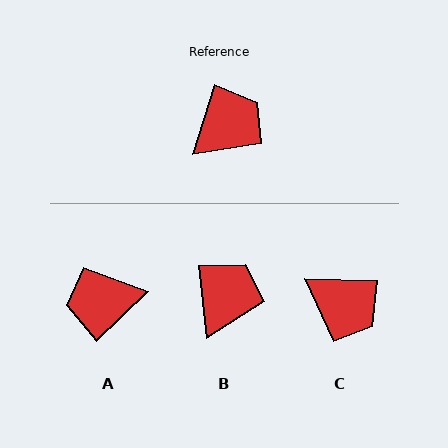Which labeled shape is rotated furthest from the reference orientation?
A, about 151 degrees away.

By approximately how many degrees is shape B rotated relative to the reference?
Approximately 24 degrees counter-clockwise.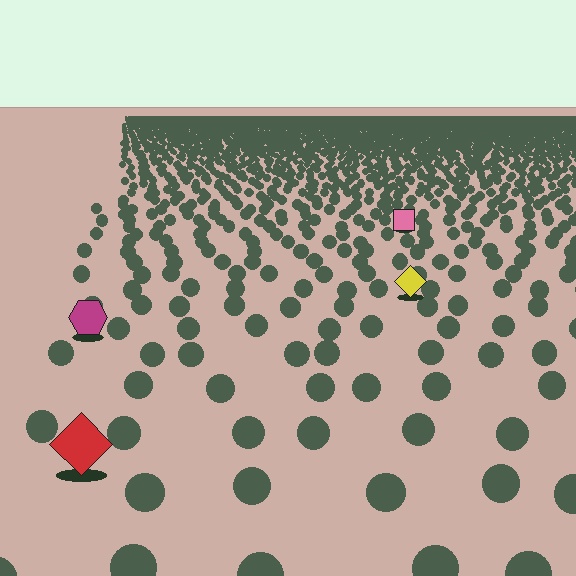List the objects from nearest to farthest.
From nearest to farthest: the red diamond, the magenta hexagon, the yellow diamond, the pink square.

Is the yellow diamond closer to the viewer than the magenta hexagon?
No. The magenta hexagon is closer — you can tell from the texture gradient: the ground texture is coarser near it.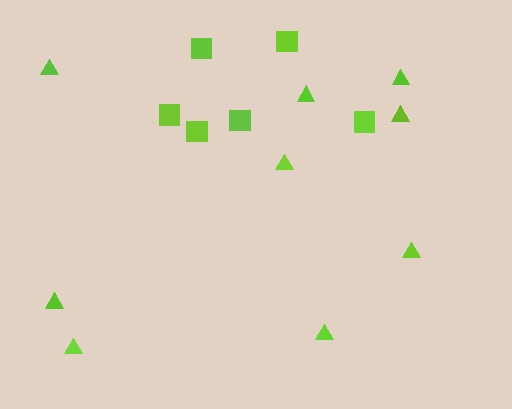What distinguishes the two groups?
There are 2 groups: one group of squares (6) and one group of triangles (9).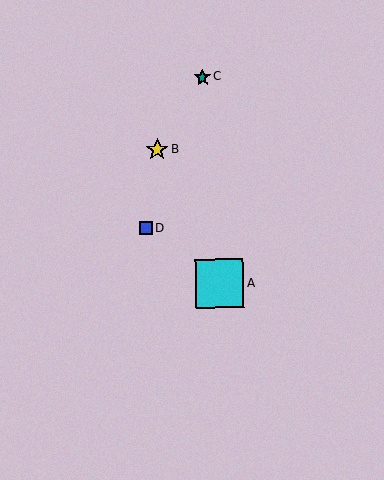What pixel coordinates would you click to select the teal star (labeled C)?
Click at (202, 77) to select the teal star C.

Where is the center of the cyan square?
The center of the cyan square is at (220, 283).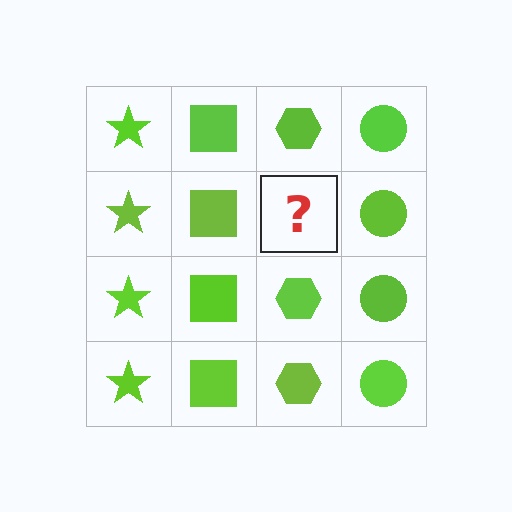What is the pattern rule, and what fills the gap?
The rule is that each column has a consistent shape. The gap should be filled with a lime hexagon.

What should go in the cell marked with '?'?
The missing cell should contain a lime hexagon.